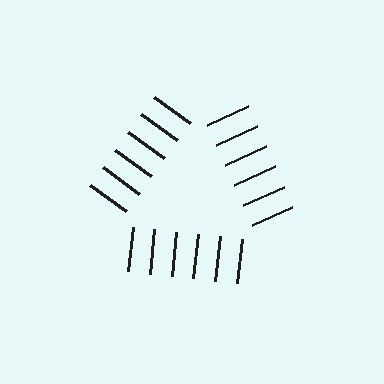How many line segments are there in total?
18 — 6 along each of the 3 edges.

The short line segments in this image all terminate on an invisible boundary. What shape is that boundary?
An illusory triangle — the line segments terminate on its edges but no continuous stroke is drawn.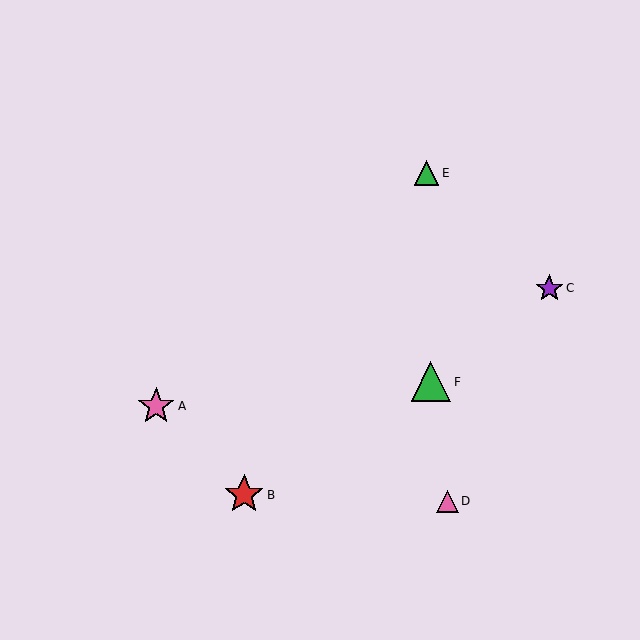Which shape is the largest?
The red star (labeled B) is the largest.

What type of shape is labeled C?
Shape C is a purple star.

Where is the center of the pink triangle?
The center of the pink triangle is at (447, 501).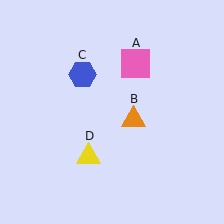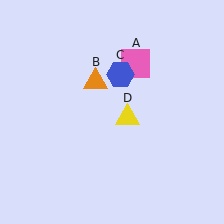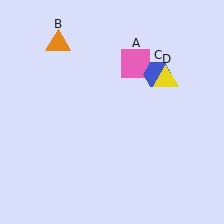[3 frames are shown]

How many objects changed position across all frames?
3 objects changed position: orange triangle (object B), blue hexagon (object C), yellow triangle (object D).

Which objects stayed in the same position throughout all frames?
Pink square (object A) remained stationary.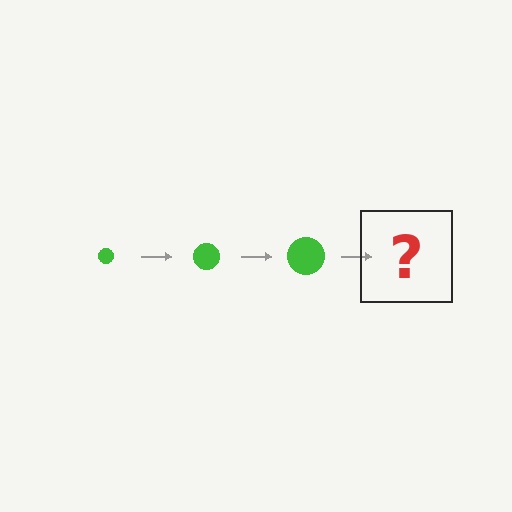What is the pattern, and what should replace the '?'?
The pattern is that the circle gets progressively larger each step. The '?' should be a green circle, larger than the previous one.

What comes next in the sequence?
The next element should be a green circle, larger than the previous one.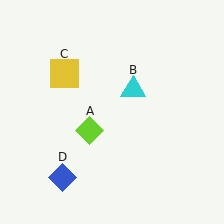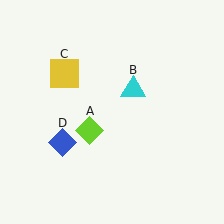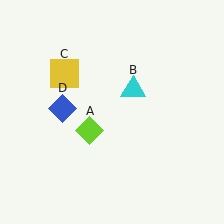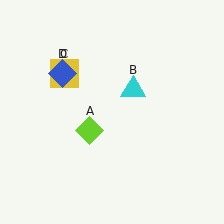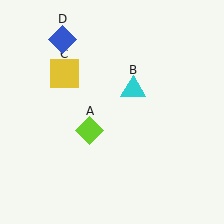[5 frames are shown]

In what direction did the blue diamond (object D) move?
The blue diamond (object D) moved up.